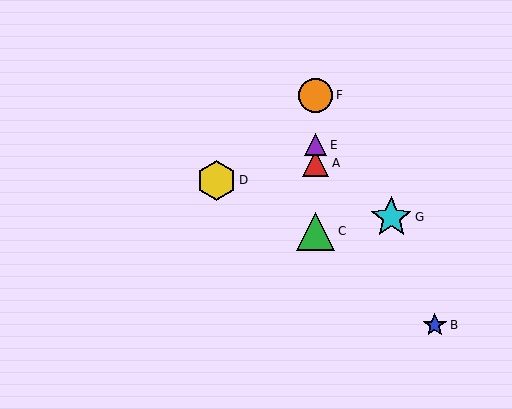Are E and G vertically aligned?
No, E is at x≈316 and G is at x≈391.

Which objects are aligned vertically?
Objects A, C, E, F are aligned vertically.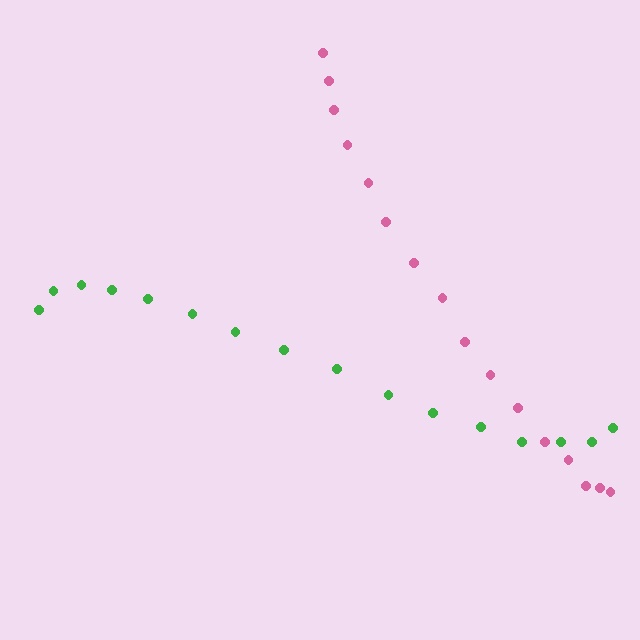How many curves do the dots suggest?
There are 2 distinct paths.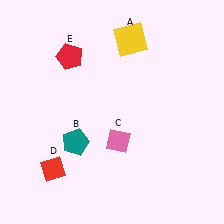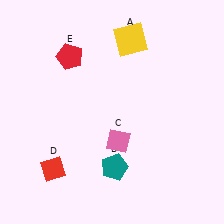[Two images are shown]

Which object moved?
The teal pentagon (B) moved right.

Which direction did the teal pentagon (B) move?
The teal pentagon (B) moved right.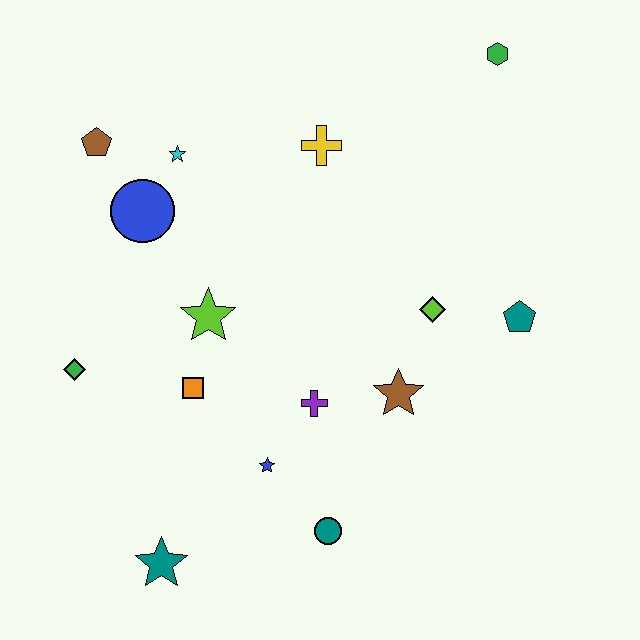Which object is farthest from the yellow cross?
The teal star is farthest from the yellow cross.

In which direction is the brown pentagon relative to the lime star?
The brown pentagon is above the lime star.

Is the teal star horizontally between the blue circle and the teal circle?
Yes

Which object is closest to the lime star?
The orange square is closest to the lime star.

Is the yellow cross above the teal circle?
Yes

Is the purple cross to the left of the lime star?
No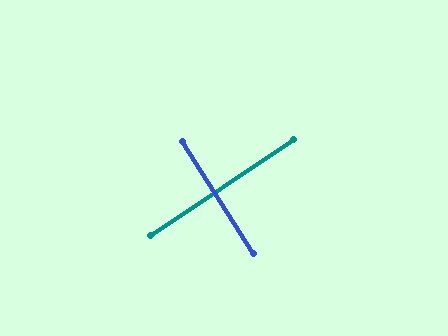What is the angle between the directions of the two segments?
Approximately 89 degrees.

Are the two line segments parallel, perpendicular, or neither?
Perpendicular — they meet at approximately 89°.